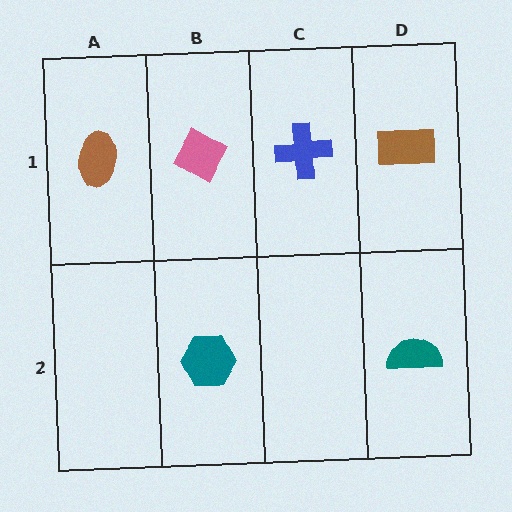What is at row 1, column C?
A blue cross.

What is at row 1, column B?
A pink diamond.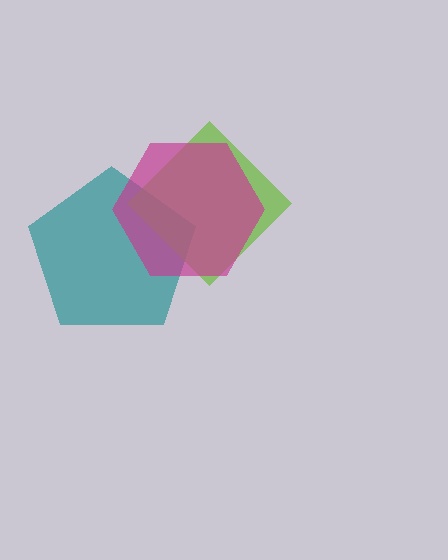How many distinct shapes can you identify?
There are 3 distinct shapes: a teal pentagon, a lime diamond, a magenta hexagon.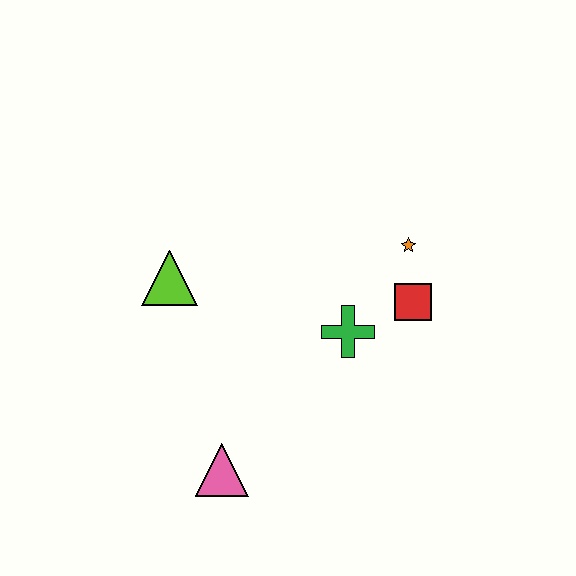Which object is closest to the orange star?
The red square is closest to the orange star.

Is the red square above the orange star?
No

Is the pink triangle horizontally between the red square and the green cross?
No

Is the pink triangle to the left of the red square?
Yes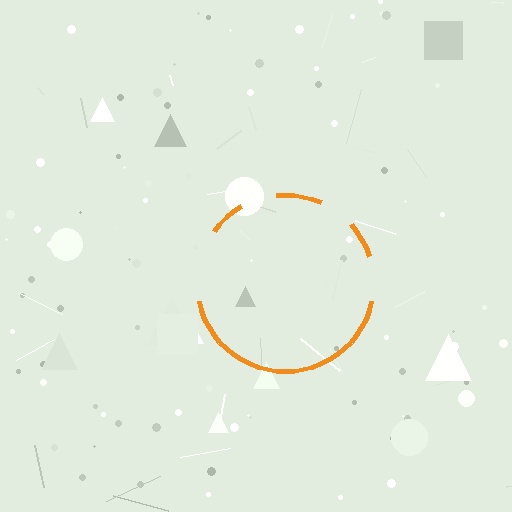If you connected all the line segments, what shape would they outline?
They would outline a circle.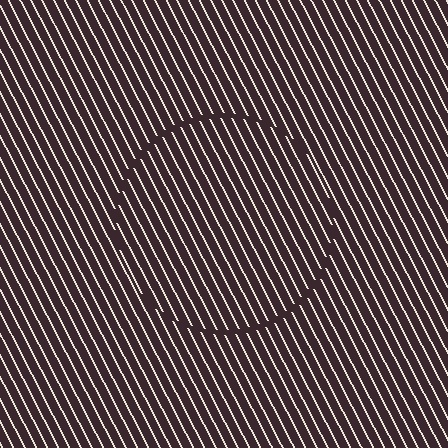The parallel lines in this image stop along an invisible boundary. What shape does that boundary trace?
An illusory circle. The interior of the shape contains the same grating, shifted by half a period — the contour is defined by the phase discontinuity where line-ends from the inner and outer gratings abut.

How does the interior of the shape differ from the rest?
The interior of the shape contains the same grating, shifted by half a period — the contour is defined by the phase discontinuity where line-ends from the inner and outer gratings abut.